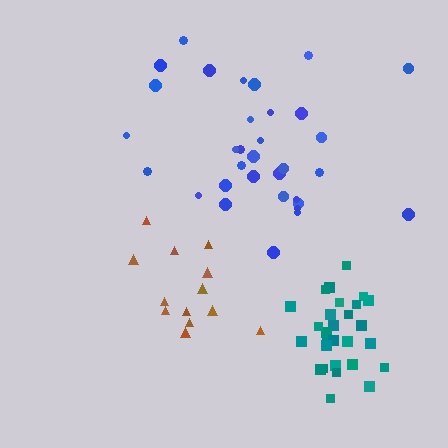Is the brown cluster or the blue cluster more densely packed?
Brown.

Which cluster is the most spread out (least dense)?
Blue.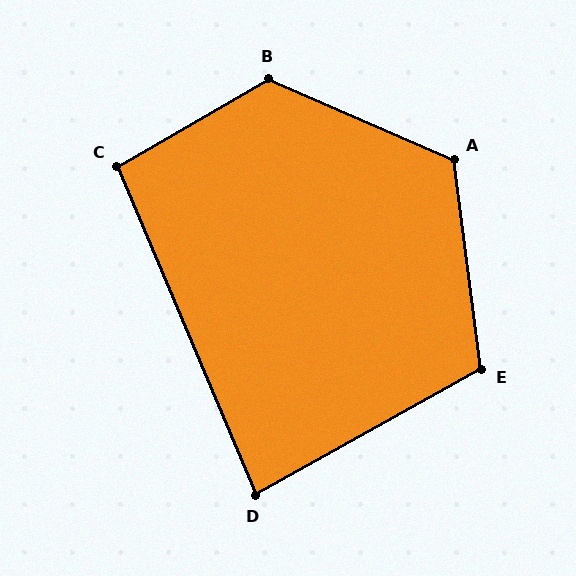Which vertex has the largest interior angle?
B, at approximately 127 degrees.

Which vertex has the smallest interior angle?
D, at approximately 84 degrees.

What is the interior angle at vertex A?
Approximately 121 degrees (obtuse).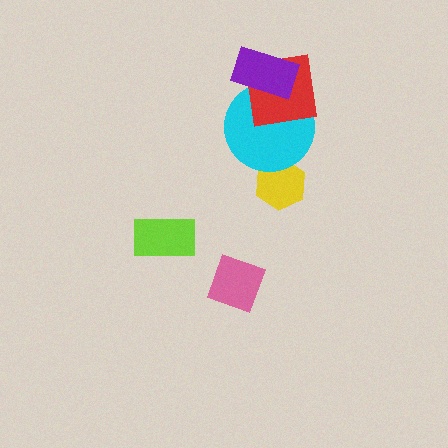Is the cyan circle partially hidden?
Yes, it is partially covered by another shape.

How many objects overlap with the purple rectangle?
2 objects overlap with the purple rectangle.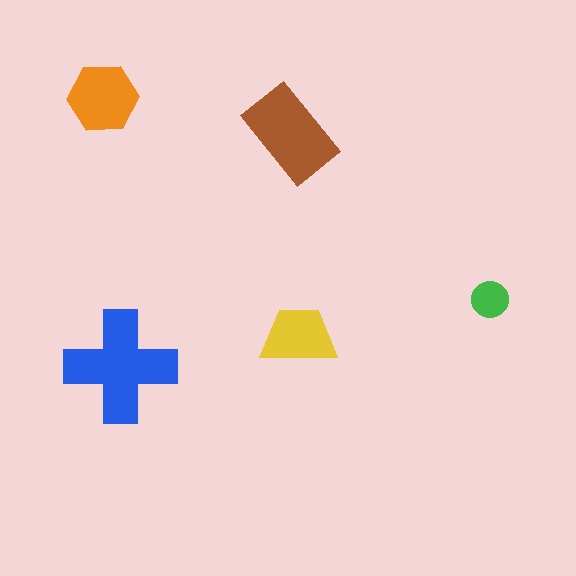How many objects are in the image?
There are 5 objects in the image.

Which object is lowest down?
The blue cross is bottommost.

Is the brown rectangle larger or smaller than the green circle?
Larger.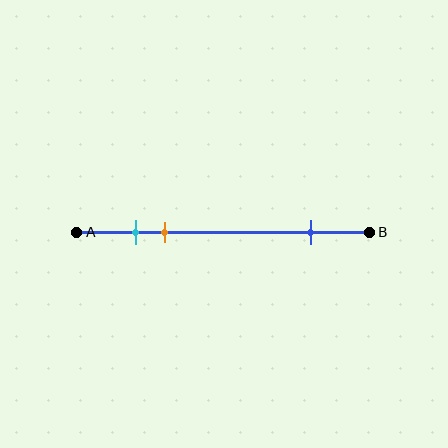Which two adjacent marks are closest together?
The cyan and orange marks are the closest adjacent pair.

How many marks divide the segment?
There are 3 marks dividing the segment.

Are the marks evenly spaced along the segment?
No, the marks are not evenly spaced.